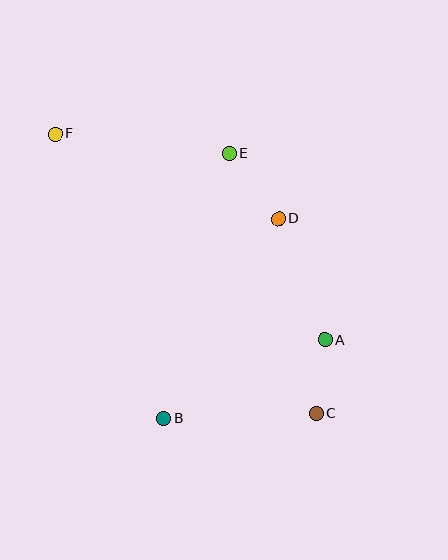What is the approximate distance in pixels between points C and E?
The distance between C and E is approximately 274 pixels.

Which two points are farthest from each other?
Points C and F are farthest from each other.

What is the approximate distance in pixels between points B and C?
The distance between B and C is approximately 153 pixels.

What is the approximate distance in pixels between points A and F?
The distance between A and F is approximately 340 pixels.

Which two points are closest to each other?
Points A and C are closest to each other.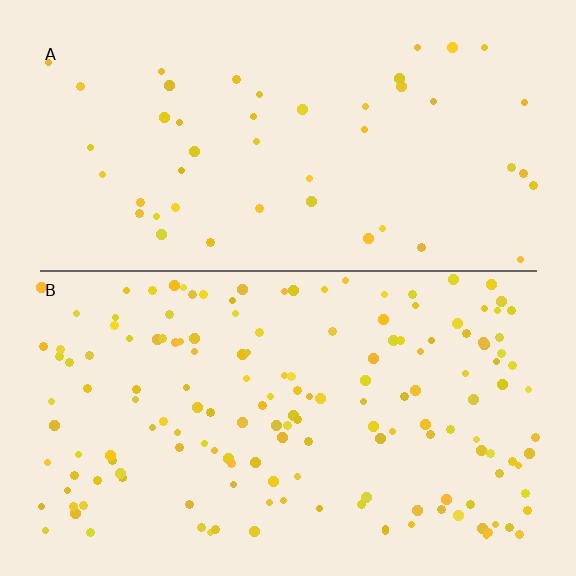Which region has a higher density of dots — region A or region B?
B (the bottom).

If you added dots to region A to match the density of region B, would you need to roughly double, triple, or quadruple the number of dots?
Approximately triple.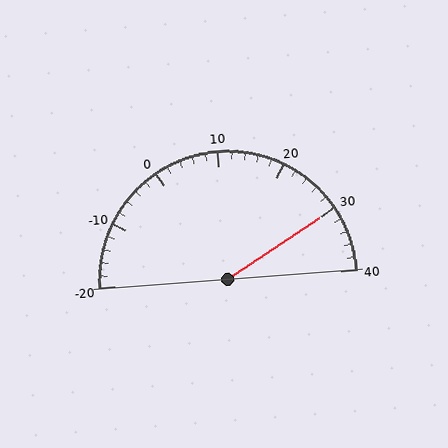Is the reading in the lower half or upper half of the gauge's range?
The reading is in the upper half of the range (-20 to 40).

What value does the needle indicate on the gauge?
The needle indicates approximately 30.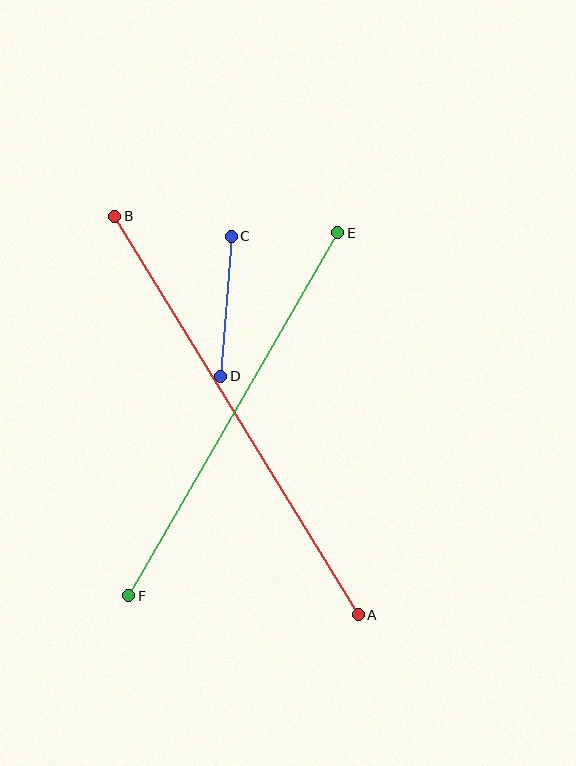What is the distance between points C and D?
The distance is approximately 140 pixels.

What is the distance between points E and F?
The distance is approximately 419 pixels.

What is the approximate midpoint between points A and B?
The midpoint is at approximately (237, 415) pixels.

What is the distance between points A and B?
The distance is approximately 467 pixels.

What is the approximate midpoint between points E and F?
The midpoint is at approximately (233, 414) pixels.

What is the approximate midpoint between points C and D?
The midpoint is at approximately (226, 306) pixels.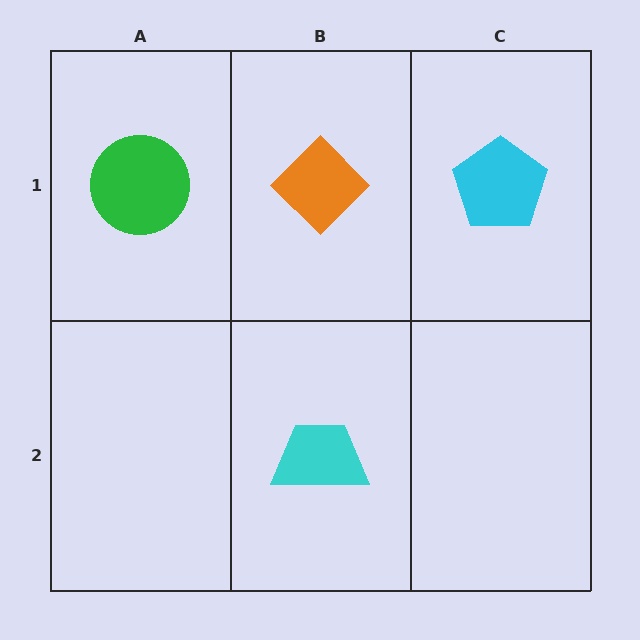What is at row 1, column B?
An orange diamond.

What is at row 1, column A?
A green circle.